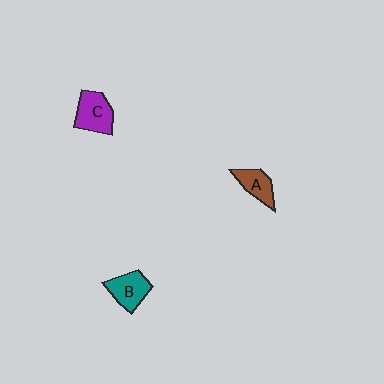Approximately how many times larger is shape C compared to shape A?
Approximately 1.3 times.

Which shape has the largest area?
Shape C (purple).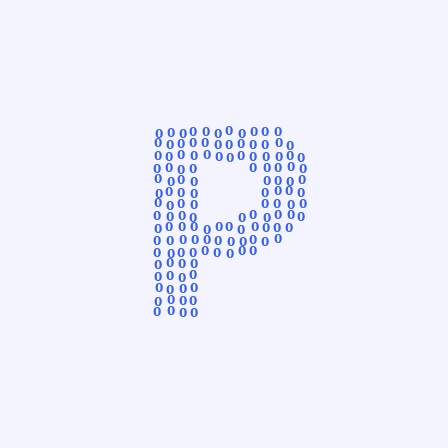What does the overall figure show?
The overall figure shows the letter P.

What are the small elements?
The small elements are digit 0's.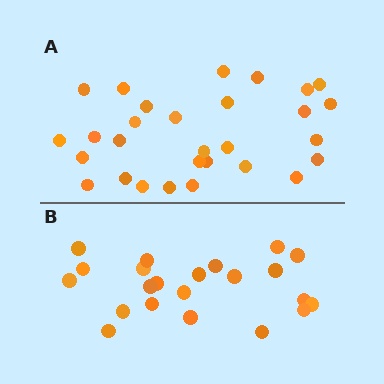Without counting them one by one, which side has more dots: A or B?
Region A (the top region) has more dots.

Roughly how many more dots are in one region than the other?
Region A has roughly 8 or so more dots than region B.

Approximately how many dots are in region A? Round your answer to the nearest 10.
About 30 dots. (The exact count is 29, which rounds to 30.)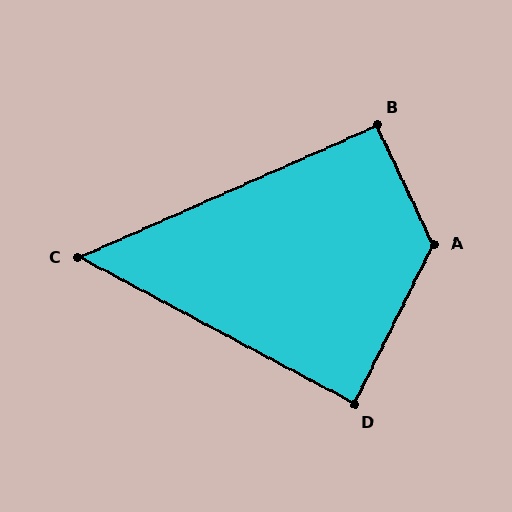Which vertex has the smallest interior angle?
C, at approximately 52 degrees.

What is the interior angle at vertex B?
Approximately 91 degrees (approximately right).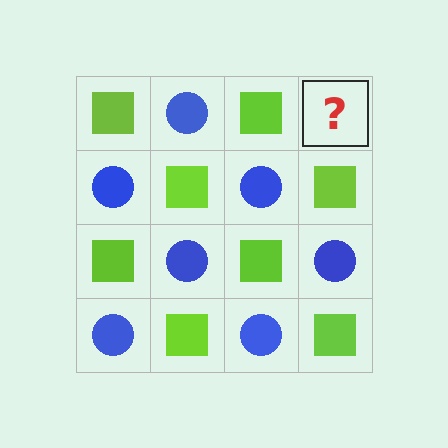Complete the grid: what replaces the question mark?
The question mark should be replaced with a blue circle.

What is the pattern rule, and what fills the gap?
The rule is that it alternates lime square and blue circle in a checkerboard pattern. The gap should be filled with a blue circle.